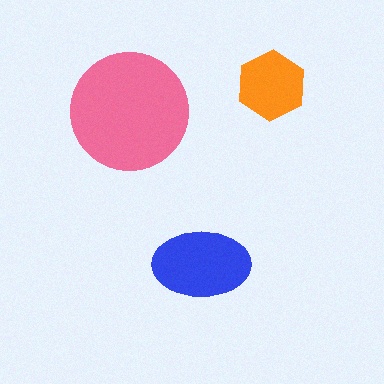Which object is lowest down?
The blue ellipse is bottommost.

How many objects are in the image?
There are 3 objects in the image.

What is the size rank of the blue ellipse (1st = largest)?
2nd.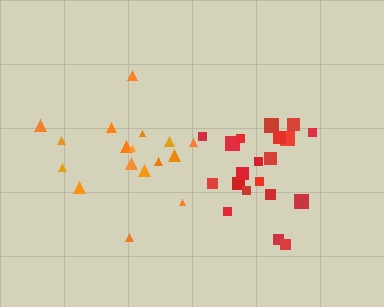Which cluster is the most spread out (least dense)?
Orange.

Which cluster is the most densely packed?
Red.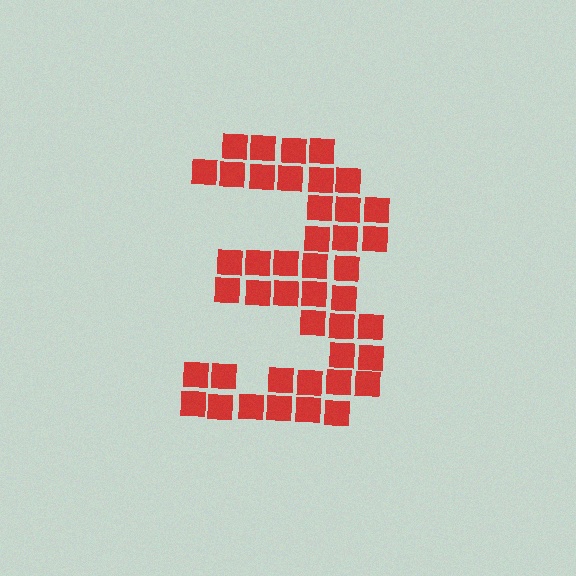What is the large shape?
The large shape is the digit 3.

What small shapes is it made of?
It is made of small squares.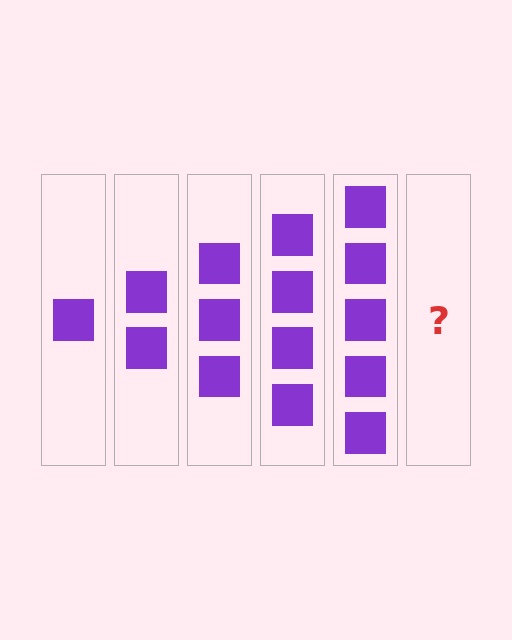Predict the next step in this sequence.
The next step is 6 squares.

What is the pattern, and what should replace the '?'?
The pattern is that each step adds one more square. The '?' should be 6 squares.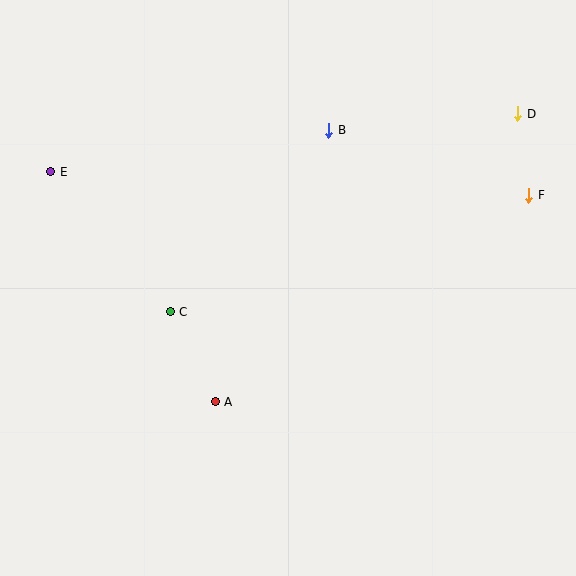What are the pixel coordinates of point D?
Point D is at (518, 114).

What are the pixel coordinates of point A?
Point A is at (215, 402).